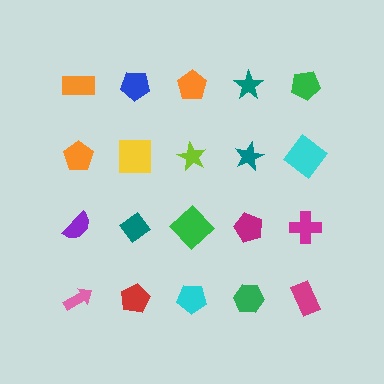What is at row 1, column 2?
A blue pentagon.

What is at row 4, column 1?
A pink arrow.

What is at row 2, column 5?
A cyan diamond.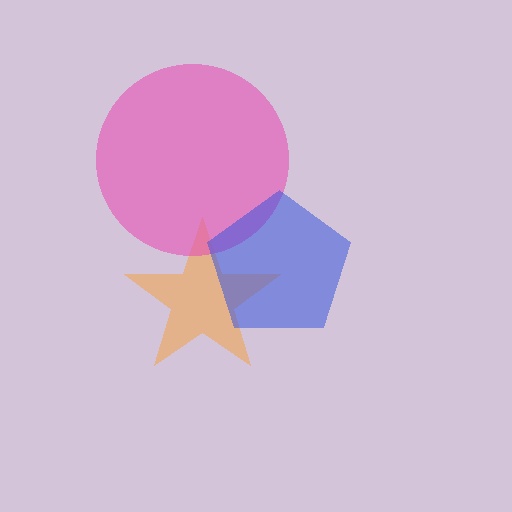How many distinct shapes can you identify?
There are 3 distinct shapes: an orange star, a pink circle, a blue pentagon.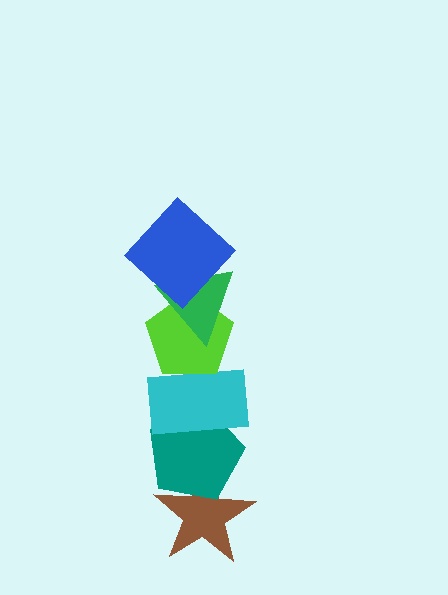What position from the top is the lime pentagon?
The lime pentagon is 3rd from the top.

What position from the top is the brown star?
The brown star is 6th from the top.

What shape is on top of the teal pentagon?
The cyan rectangle is on top of the teal pentagon.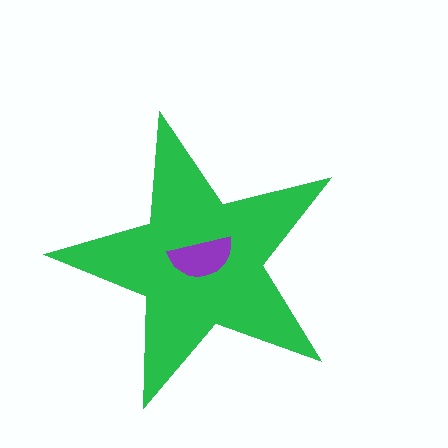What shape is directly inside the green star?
The purple semicircle.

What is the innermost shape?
The purple semicircle.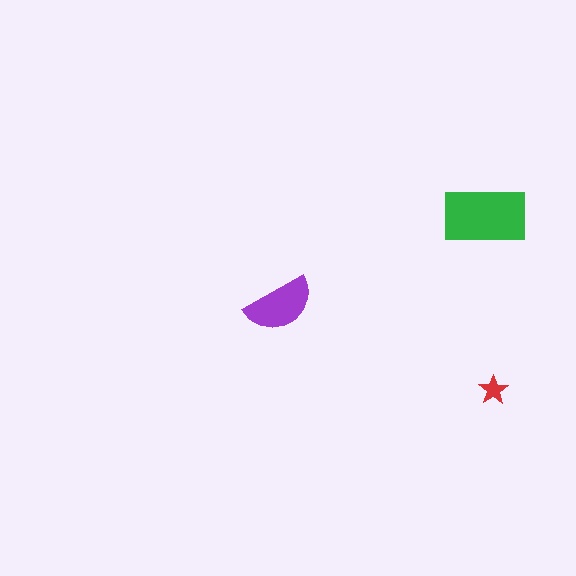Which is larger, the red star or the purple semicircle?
The purple semicircle.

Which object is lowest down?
The red star is bottommost.